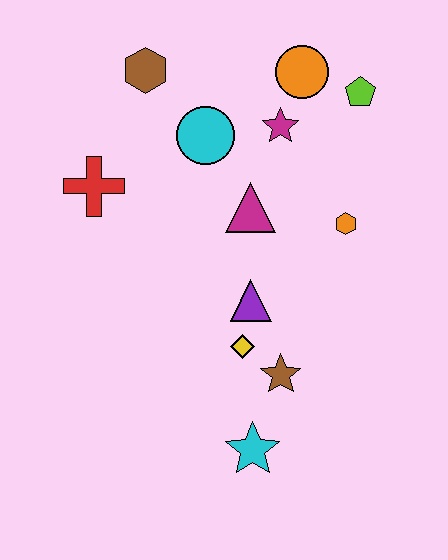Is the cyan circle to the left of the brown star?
Yes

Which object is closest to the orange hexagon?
The magenta triangle is closest to the orange hexagon.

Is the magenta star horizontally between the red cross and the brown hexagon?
No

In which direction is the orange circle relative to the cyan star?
The orange circle is above the cyan star.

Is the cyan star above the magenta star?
No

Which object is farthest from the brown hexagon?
The cyan star is farthest from the brown hexagon.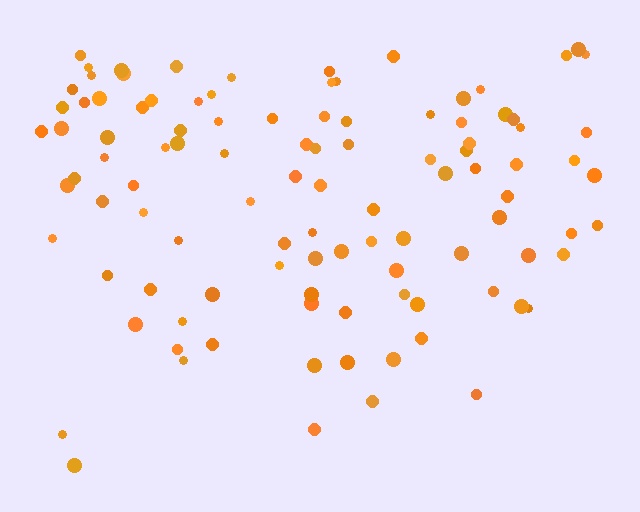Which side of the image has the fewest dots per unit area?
The bottom.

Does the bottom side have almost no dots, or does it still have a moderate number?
Still a moderate number, just noticeably fewer than the top.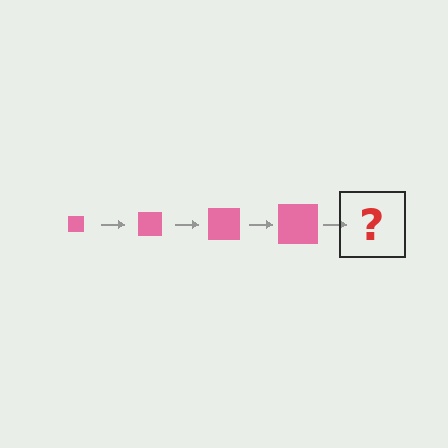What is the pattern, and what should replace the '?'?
The pattern is that the square gets progressively larger each step. The '?' should be a pink square, larger than the previous one.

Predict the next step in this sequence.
The next step is a pink square, larger than the previous one.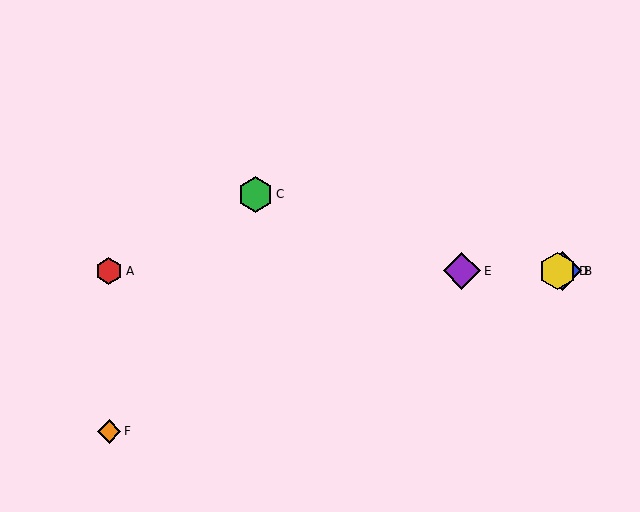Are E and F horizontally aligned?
No, E is at y≈271 and F is at y≈431.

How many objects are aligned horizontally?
4 objects (A, B, D, E) are aligned horizontally.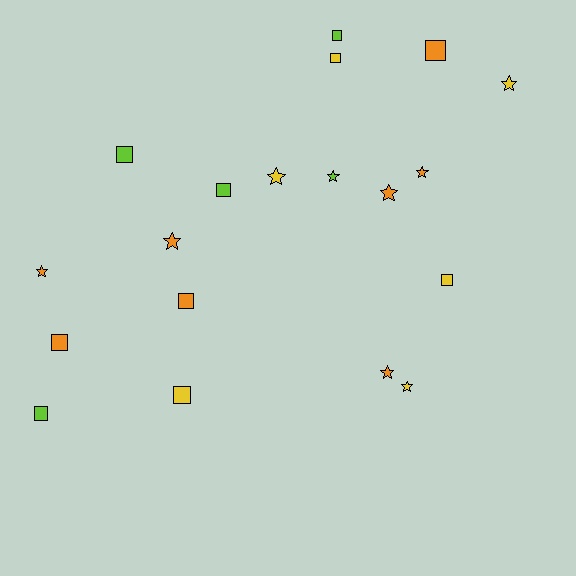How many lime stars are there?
There is 1 lime star.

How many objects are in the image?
There are 19 objects.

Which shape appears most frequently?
Square, with 10 objects.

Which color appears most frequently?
Orange, with 8 objects.